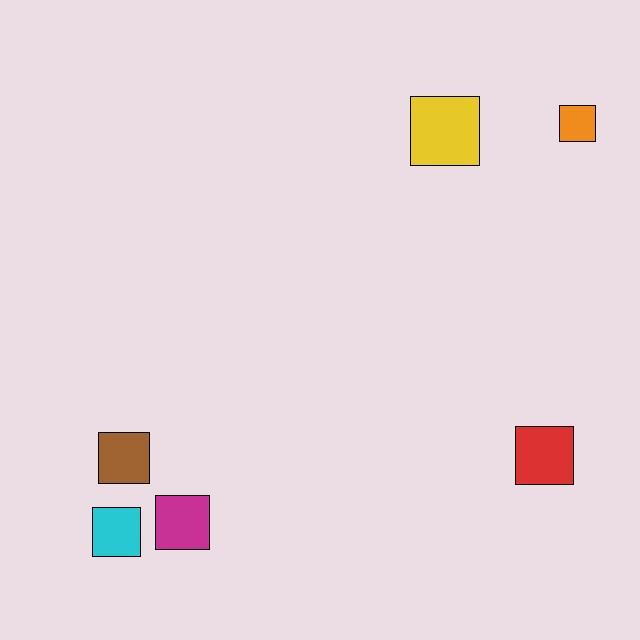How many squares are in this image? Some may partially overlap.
There are 6 squares.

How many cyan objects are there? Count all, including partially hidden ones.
There is 1 cyan object.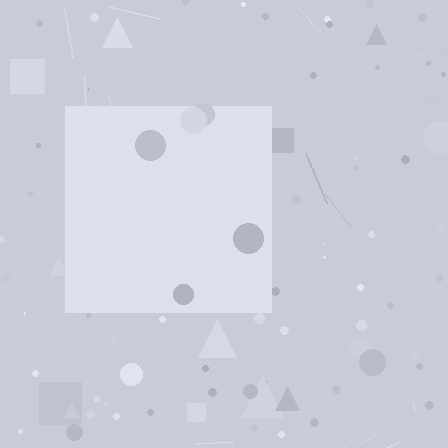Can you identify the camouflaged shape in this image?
The camouflaged shape is a square.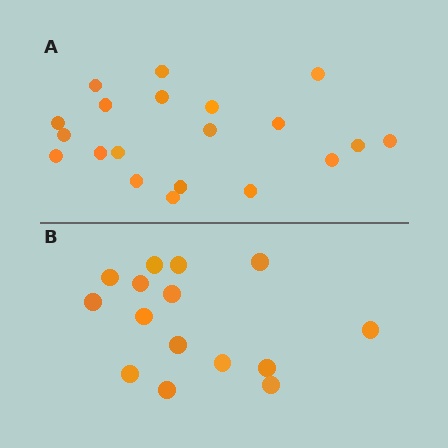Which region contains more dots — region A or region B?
Region A (the top region) has more dots.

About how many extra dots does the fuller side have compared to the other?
Region A has about 5 more dots than region B.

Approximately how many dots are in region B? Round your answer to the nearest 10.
About 20 dots. (The exact count is 15, which rounds to 20.)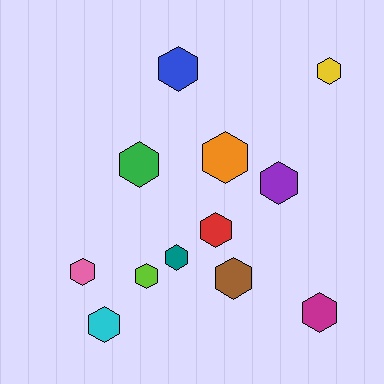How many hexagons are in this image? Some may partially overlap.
There are 12 hexagons.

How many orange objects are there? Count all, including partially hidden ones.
There is 1 orange object.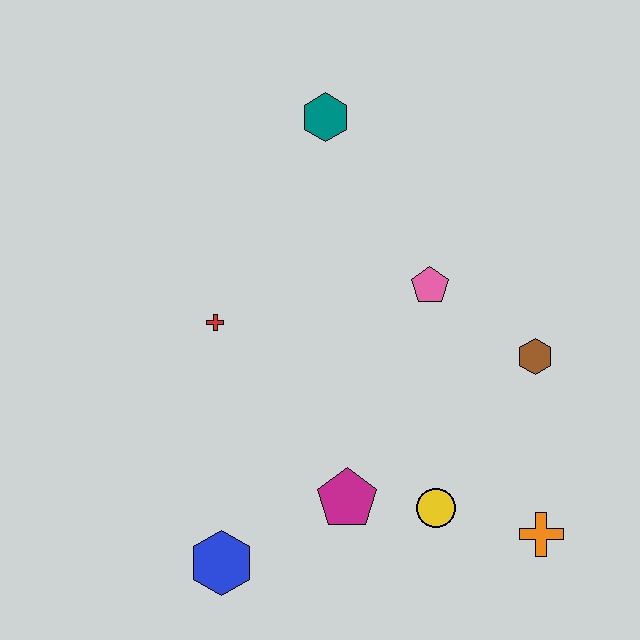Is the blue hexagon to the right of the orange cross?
No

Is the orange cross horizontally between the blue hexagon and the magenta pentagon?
No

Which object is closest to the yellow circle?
The magenta pentagon is closest to the yellow circle.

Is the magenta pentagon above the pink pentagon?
No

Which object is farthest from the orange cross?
The teal hexagon is farthest from the orange cross.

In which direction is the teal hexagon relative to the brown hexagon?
The teal hexagon is above the brown hexagon.